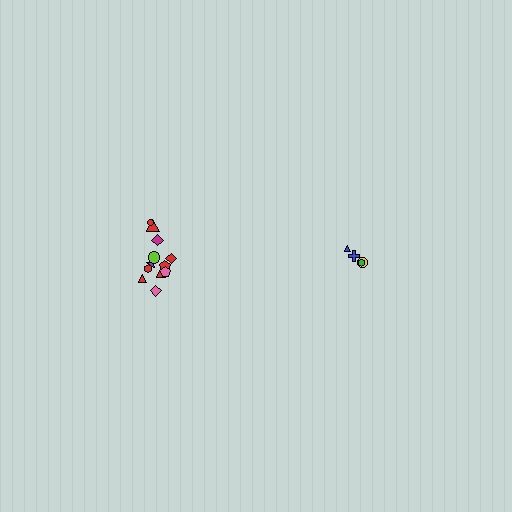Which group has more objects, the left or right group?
The left group.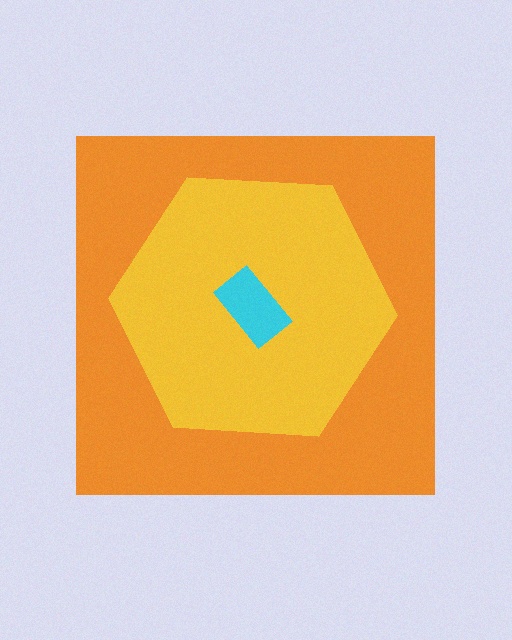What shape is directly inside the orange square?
The yellow hexagon.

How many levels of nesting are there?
3.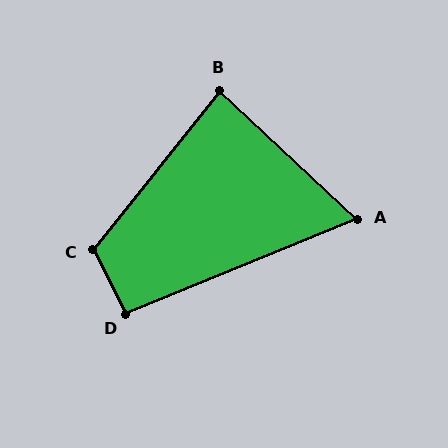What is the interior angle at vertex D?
Approximately 94 degrees (approximately right).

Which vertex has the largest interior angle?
C, at approximately 115 degrees.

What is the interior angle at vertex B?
Approximately 86 degrees (approximately right).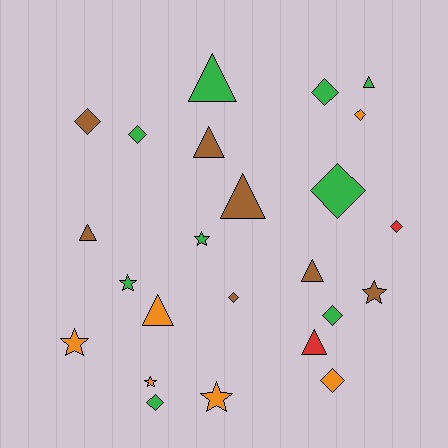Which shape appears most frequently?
Diamond, with 10 objects.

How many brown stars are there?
There is 1 brown star.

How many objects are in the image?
There are 24 objects.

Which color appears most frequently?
Green, with 9 objects.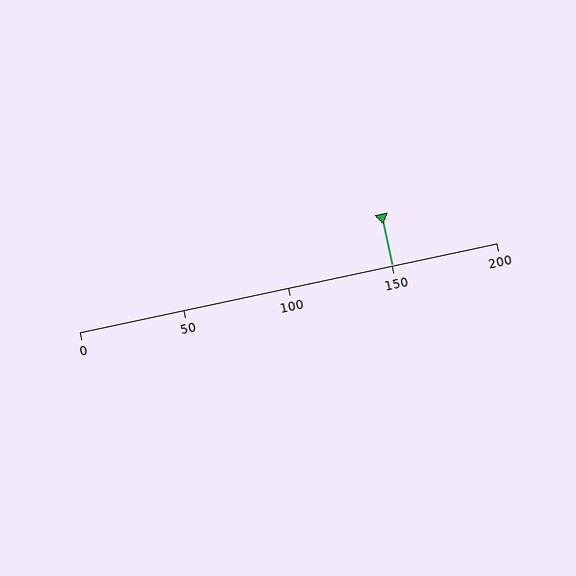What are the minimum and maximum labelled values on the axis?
The axis runs from 0 to 200.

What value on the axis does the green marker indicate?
The marker indicates approximately 150.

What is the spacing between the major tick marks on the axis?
The major ticks are spaced 50 apart.